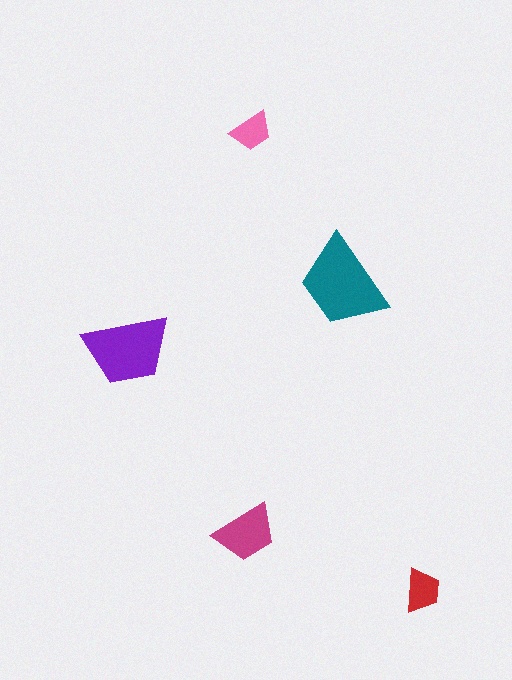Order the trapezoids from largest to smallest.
the teal one, the purple one, the magenta one, the red one, the pink one.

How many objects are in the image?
There are 5 objects in the image.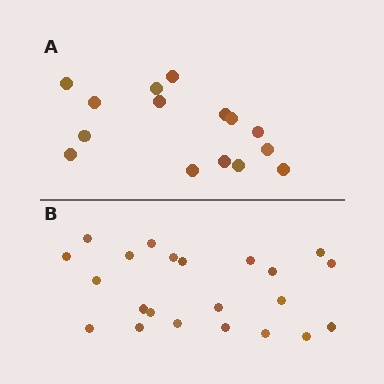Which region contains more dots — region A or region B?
Region B (the bottom region) has more dots.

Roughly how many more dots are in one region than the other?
Region B has roughly 8 or so more dots than region A.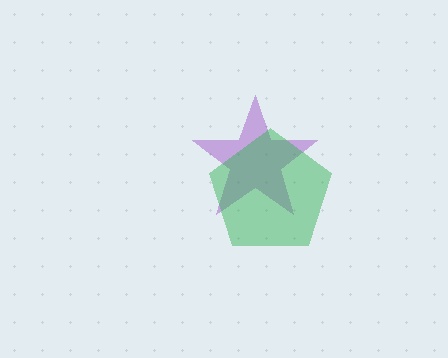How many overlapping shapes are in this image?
There are 2 overlapping shapes in the image.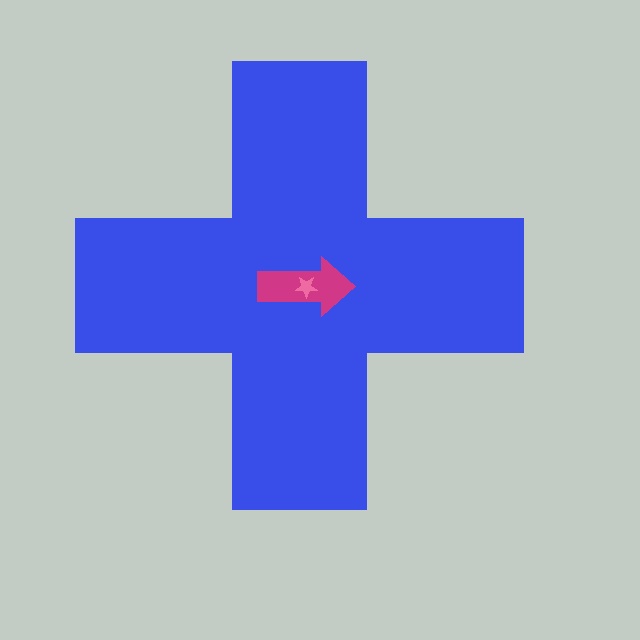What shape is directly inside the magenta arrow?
The pink star.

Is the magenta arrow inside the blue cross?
Yes.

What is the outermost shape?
The blue cross.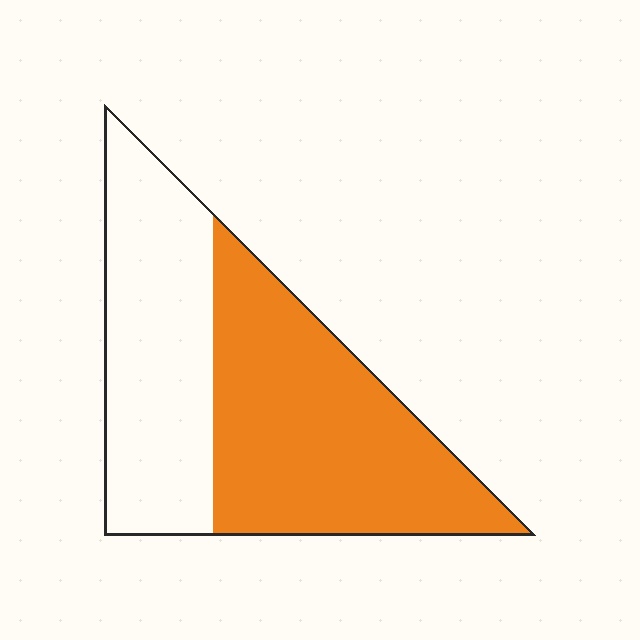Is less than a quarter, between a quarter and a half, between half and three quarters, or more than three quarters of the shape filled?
Between half and three quarters.